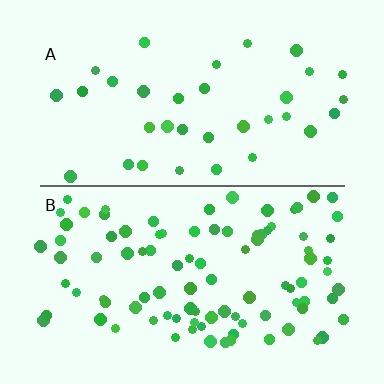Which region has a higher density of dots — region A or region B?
B (the bottom).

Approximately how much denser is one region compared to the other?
Approximately 2.7× — region B over region A.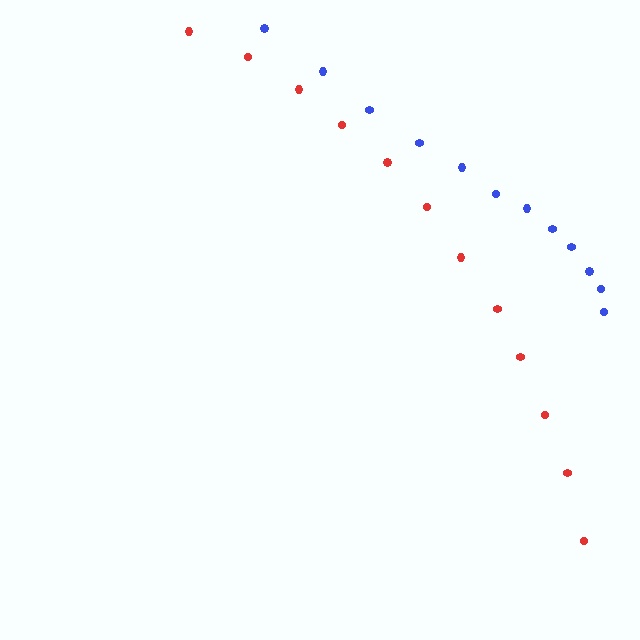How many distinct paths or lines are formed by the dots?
There are 2 distinct paths.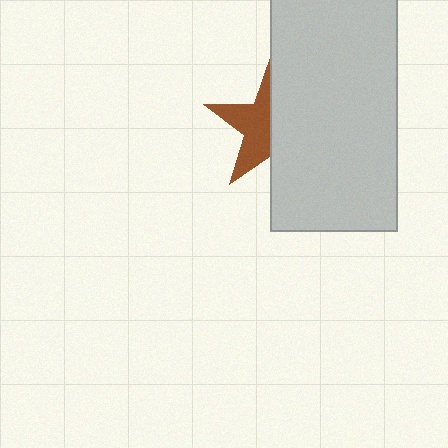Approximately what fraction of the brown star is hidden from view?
Roughly 54% of the brown star is hidden behind the light gray rectangle.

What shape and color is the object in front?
The object in front is a light gray rectangle.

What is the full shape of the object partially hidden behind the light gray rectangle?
The partially hidden object is a brown star.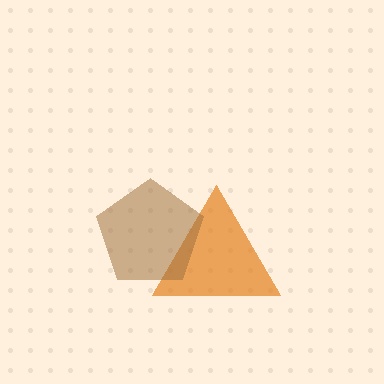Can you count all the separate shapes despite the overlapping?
Yes, there are 2 separate shapes.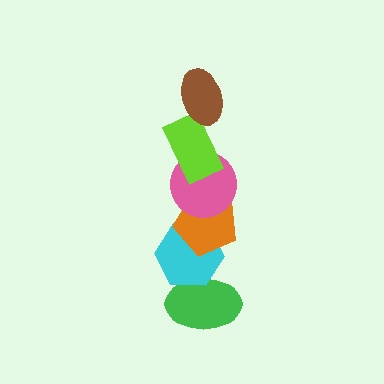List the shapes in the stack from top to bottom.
From top to bottom: the brown ellipse, the lime rectangle, the pink circle, the orange pentagon, the cyan hexagon, the green ellipse.